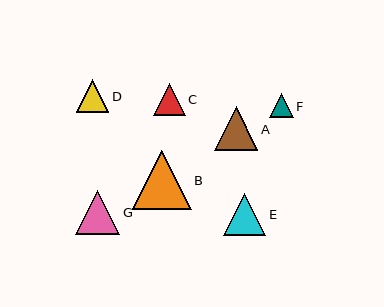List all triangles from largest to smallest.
From largest to smallest: B, G, A, E, D, C, F.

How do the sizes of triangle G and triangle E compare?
Triangle G and triangle E are approximately the same size.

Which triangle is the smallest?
Triangle F is the smallest with a size of approximately 24 pixels.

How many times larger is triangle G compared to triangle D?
Triangle G is approximately 1.4 times the size of triangle D.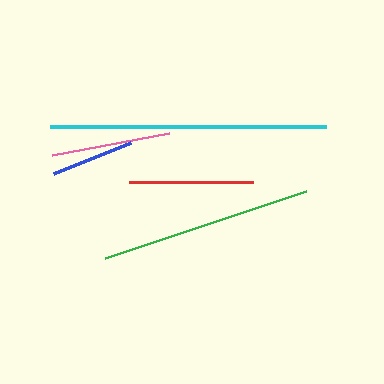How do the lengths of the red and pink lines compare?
The red and pink lines are approximately the same length.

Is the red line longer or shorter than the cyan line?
The cyan line is longer than the red line.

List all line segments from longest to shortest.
From longest to shortest: cyan, green, red, pink, blue.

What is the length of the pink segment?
The pink segment is approximately 119 pixels long.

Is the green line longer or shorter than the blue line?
The green line is longer than the blue line.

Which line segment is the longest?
The cyan line is the longest at approximately 276 pixels.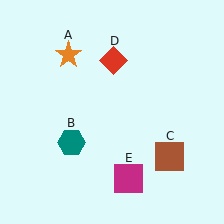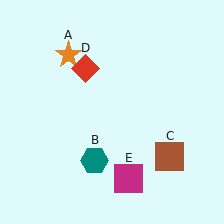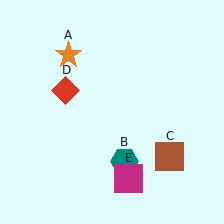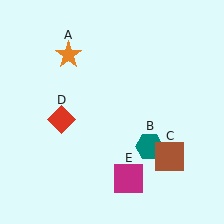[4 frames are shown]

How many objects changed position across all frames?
2 objects changed position: teal hexagon (object B), red diamond (object D).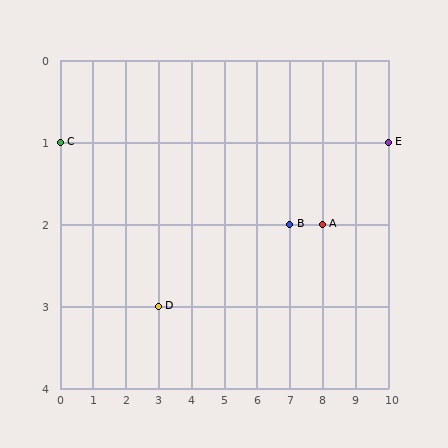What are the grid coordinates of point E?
Point E is at grid coordinates (10, 1).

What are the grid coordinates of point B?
Point B is at grid coordinates (7, 2).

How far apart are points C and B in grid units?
Points C and B are 7 columns and 1 row apart (about 7.1 grid units diagonally).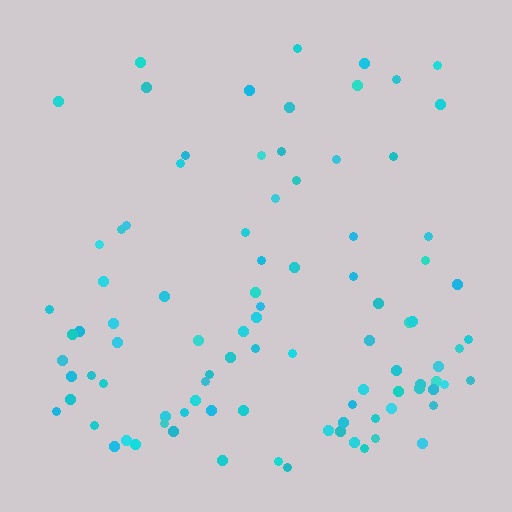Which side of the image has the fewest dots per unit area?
The top.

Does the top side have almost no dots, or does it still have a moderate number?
Still a moderate number, just noticeably fewer than the bottom.